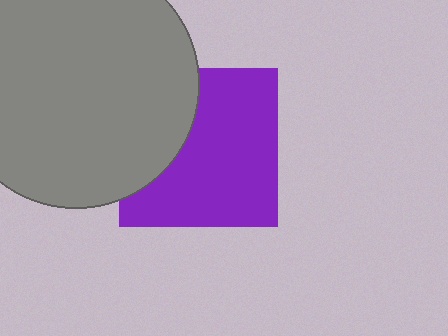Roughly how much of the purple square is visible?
Most of it is visible (roughly 68%).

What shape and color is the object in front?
The object in front is a gray circle.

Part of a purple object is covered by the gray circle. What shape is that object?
It is a square.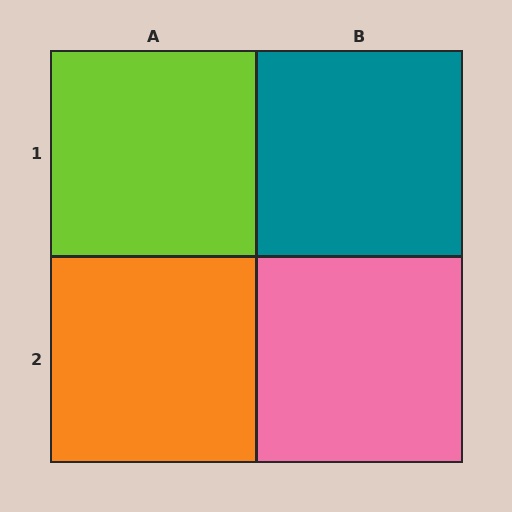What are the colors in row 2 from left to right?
Orange, pink.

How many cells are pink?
1 cell is pink.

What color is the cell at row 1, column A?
Lime.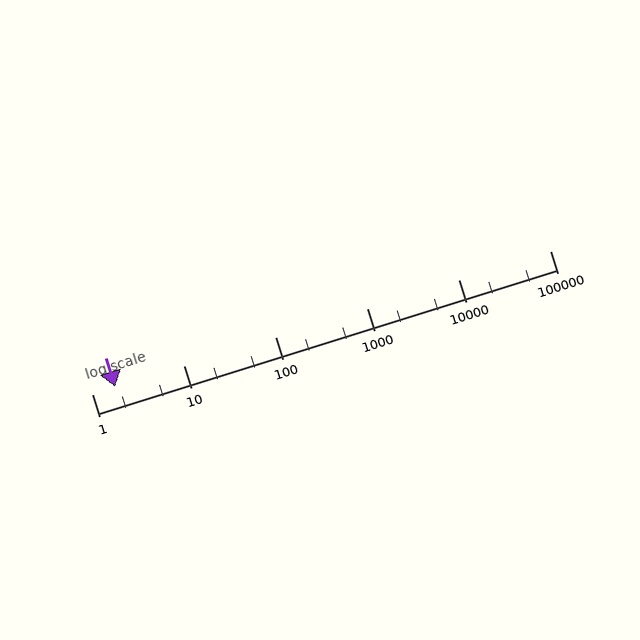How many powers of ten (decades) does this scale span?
The scale spans 5 decades, from 1 to 100000.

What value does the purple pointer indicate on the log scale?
The pointer indicates approximately 1.8.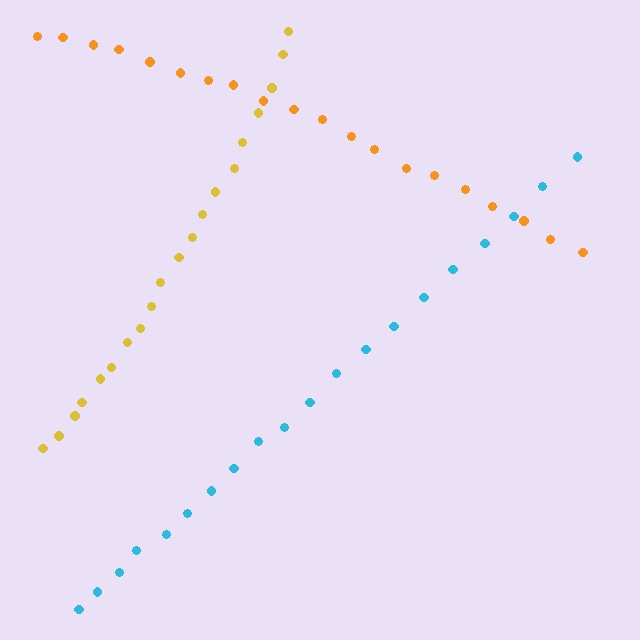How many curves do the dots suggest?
There are 3 distinct paths.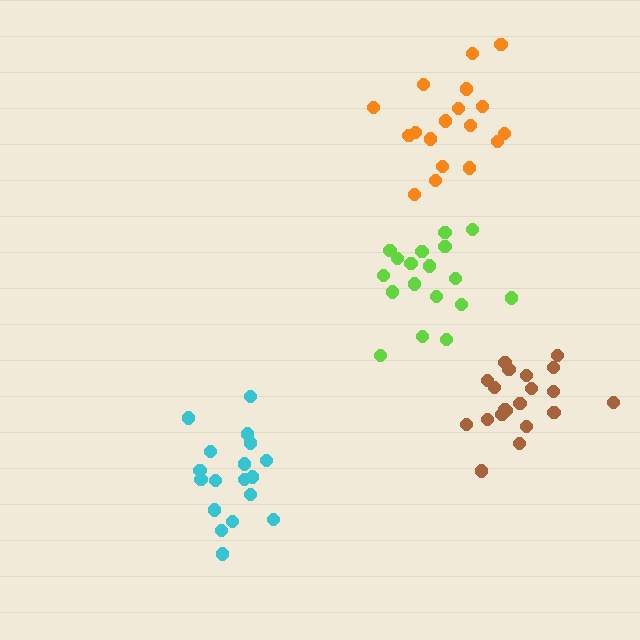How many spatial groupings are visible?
There are 4 spatial groupings.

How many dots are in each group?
Group 1: 20 dots, Group 2: 18 dots, Group 3: 18 dots, Group 4: 18 dots (74 total).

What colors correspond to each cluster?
The clusters are colored: brown, cyan, orange, lime.